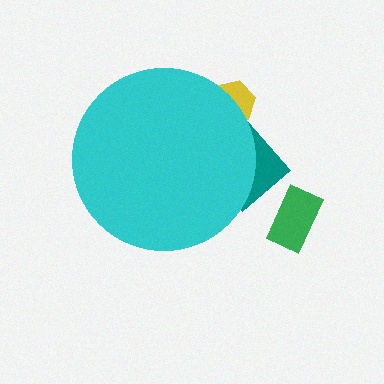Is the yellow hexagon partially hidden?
Yes, the yellow hexagon is partially hidden behind the cyan circle.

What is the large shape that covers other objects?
A cyan circle.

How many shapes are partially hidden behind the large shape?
2 shapes are partially hidden.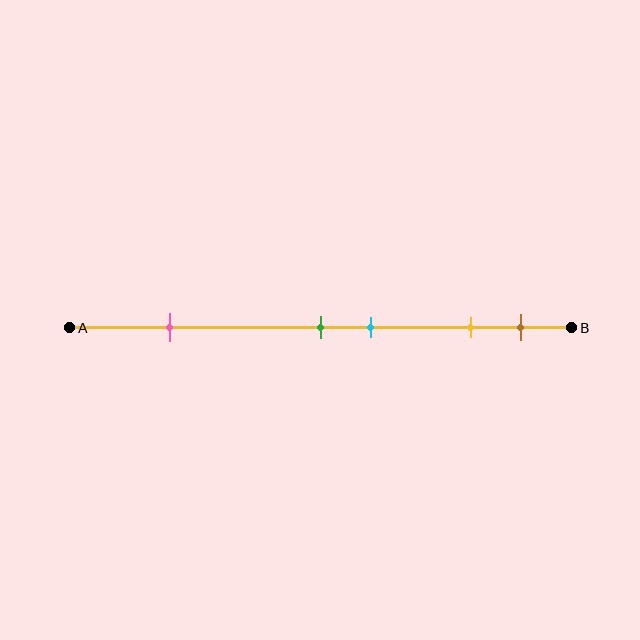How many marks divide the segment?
There are 5 marks dividing the segment.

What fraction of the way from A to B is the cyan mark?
The cyan mark is approximately 60% (0.6) of the way from A to B.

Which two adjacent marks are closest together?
The green and cyan marks are the closest adjacent pair.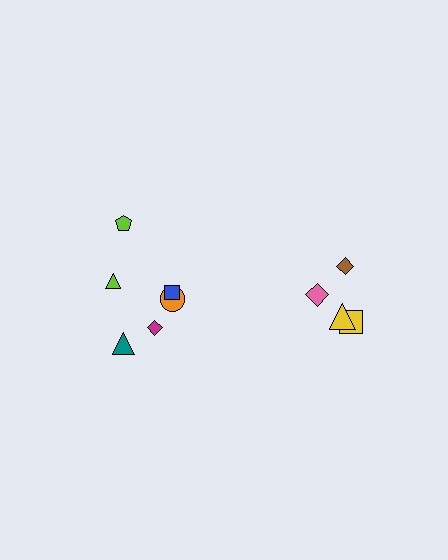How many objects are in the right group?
There are 4 objects.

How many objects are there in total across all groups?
There are 10 objects.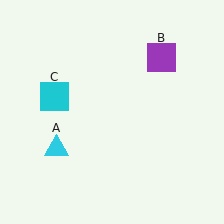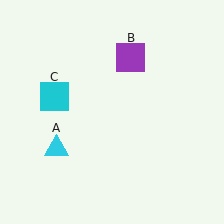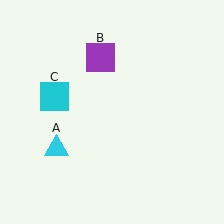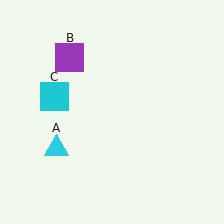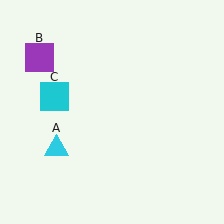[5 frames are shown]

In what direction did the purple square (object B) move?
The purple square (object B) moved left.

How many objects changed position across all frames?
1 object changed position: purple square (object B).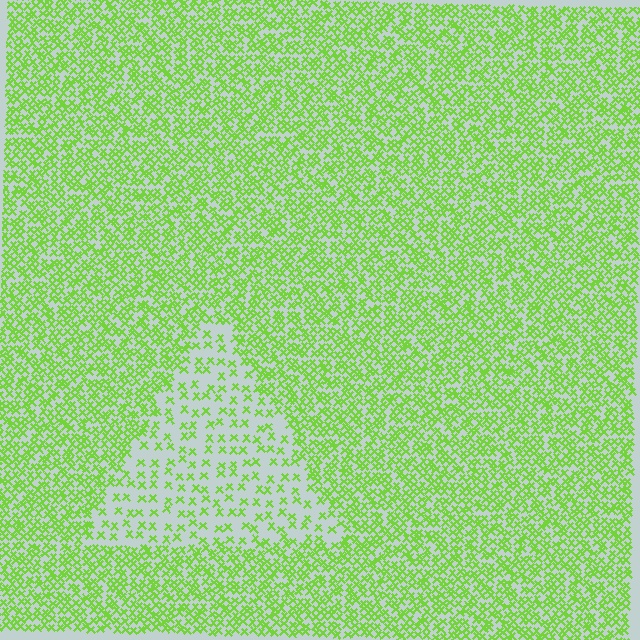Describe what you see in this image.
The image contains small lime elements arranged at two different densities. A triangle-shaped region is visible where the elements are less densely packed than the surrounding area.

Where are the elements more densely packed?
The elements are more densely packed outside the triangle boundary.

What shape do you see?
I see a triangle.